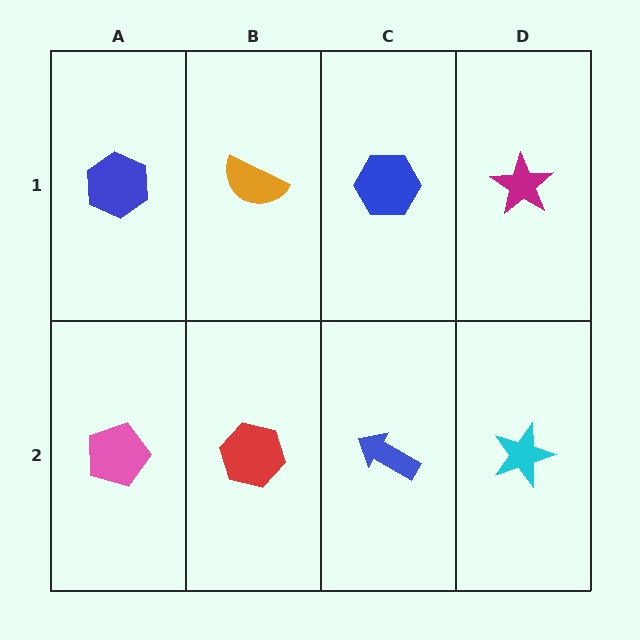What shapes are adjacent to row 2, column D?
A magenta star (row 1, column D), a blue arrow (row 2, column C).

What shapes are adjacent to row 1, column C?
A blue arrow (row 2, column C), an orange semicircle (row 1, column B), a magenta star (row 1, column D).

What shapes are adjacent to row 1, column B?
A red hexagon (row 2, column B), a blue hexagon (row 1, column A), a blue hexagon (row 1, column C).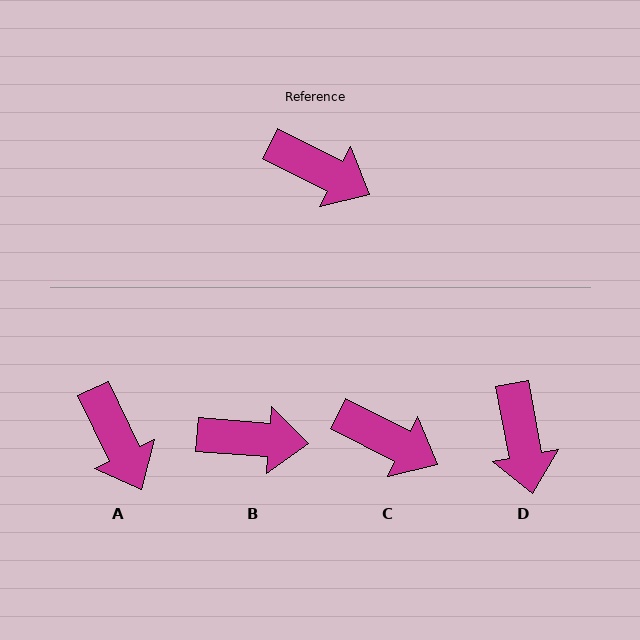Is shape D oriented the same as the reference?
No, it is off by about 53 degrees.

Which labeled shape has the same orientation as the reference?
C.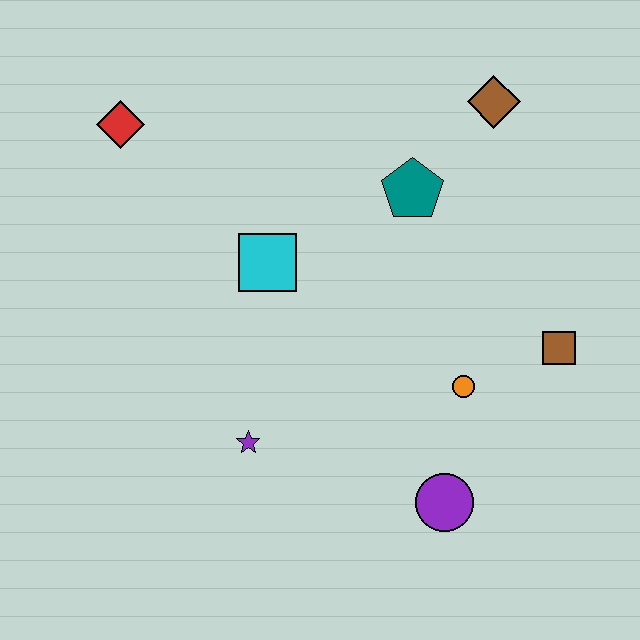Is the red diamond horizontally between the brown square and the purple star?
No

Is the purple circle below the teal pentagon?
Yes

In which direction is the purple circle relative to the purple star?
The purple circle is to the right of the purple star.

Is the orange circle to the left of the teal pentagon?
No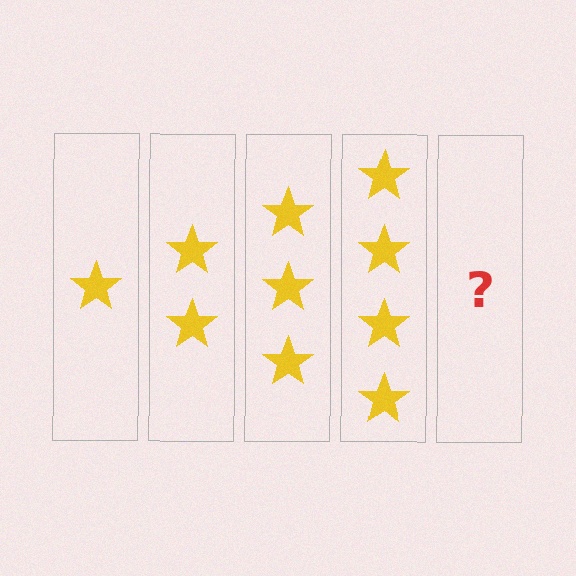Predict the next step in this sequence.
The next step is 5 stars.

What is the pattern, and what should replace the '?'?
The pattern is that each step adds one more star. The '?' should be 5 stars.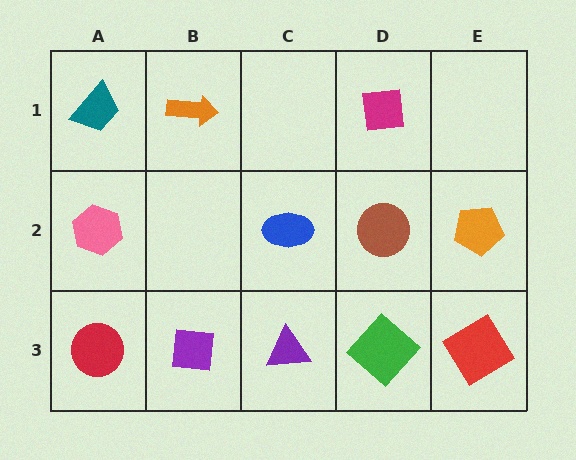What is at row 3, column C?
A purple triangle.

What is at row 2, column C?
A blue ellipse.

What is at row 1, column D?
A magenta square.